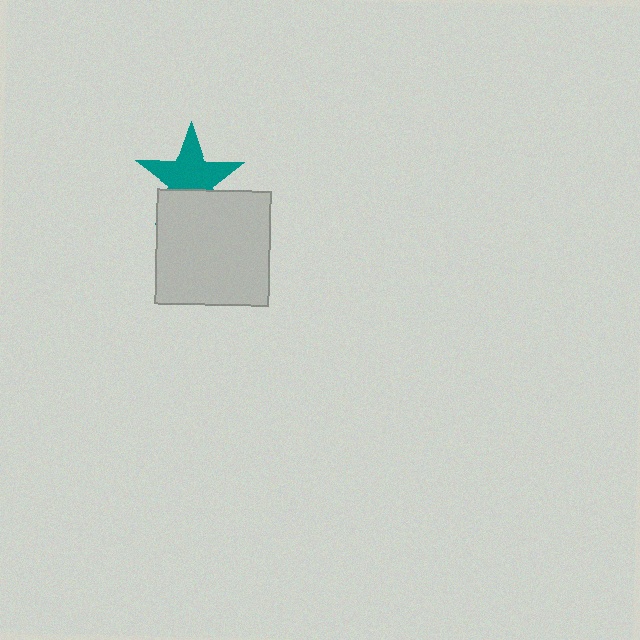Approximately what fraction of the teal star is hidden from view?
Roughly 33% of the teal star is hidden behind the light gray square.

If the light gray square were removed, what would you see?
You would see the complete teal star.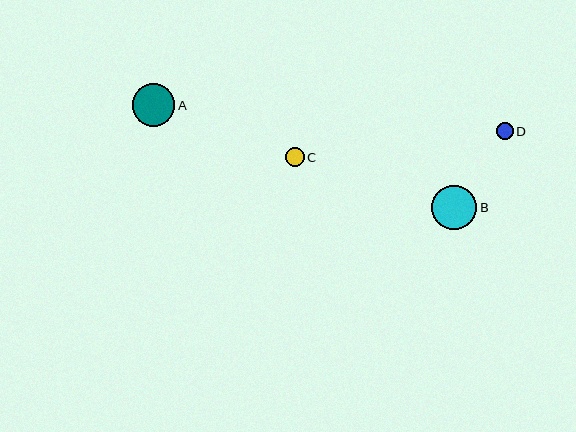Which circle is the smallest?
Circle D is the smallest with a size of approximately 16 pixels.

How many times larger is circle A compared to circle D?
Circle A is approximately 2.6 times the size of circle D.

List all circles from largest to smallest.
From largest to smallest: B, A, C, D.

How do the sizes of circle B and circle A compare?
Circle B and circle A are approximately the same size.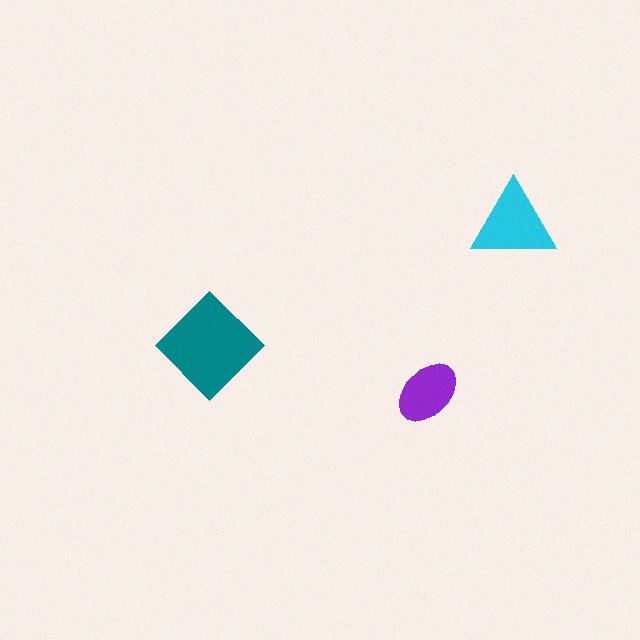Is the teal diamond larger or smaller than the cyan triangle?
Larger.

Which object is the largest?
The teal diamond.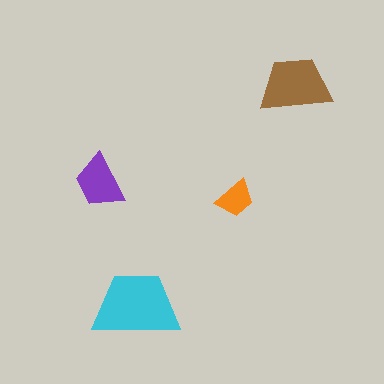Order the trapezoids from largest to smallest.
the cyan one, the brown one, the purple one, the orange one.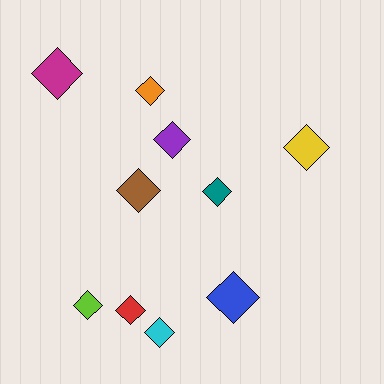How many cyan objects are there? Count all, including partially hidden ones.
There is 1 cyan object.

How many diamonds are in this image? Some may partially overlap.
There are 10 diamonds.